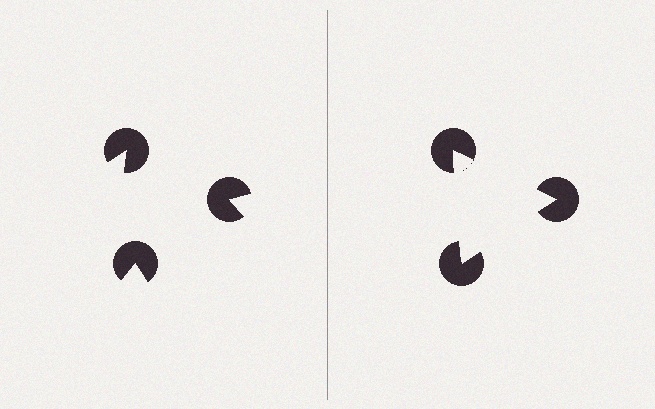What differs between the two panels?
The pac-man discs are positioned identically on both sides; only the wedge orientations differ. On the right they align to a triangle; on the left they are misaligned.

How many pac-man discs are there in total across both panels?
6 — 3 on each side.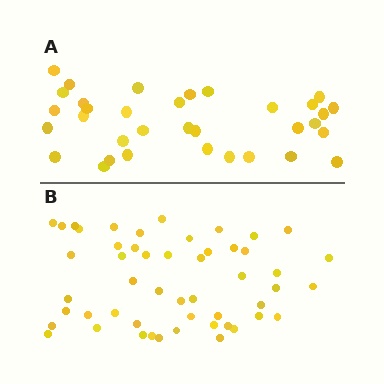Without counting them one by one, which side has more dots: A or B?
Region B (the bottom region) has more dots.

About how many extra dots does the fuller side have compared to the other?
Region B has approximately 15 more dots than region A.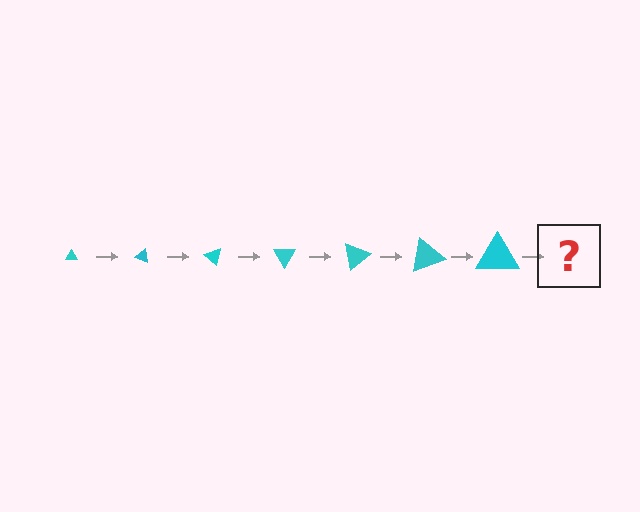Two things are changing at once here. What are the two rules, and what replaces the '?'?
The two rules are that the triangle grows larger each step and it rotates 20 degrees each step. The '?' should be a triangle, larger than the previous one and rotated 140 degrees from the start.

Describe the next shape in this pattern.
It should be a triangle, larger than the previous one and rotated 140 degrees from the start.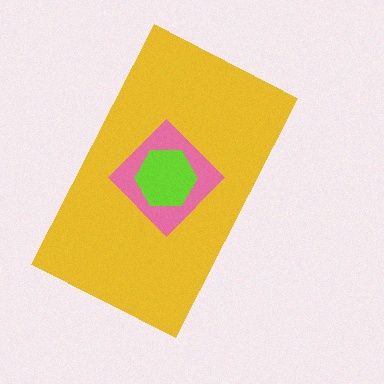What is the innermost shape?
The lime hexagon.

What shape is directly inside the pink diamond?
The lime hexagon.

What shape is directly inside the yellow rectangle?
The pink diamond.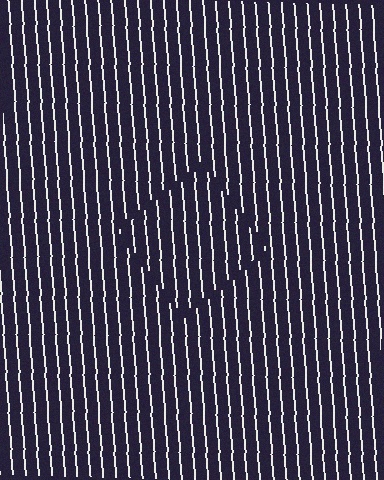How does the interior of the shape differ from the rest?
The interior of the shape contains the same grating, shifted by half a period — the contour is defined by the phase discontinuity where line-ends from the inner and outer gratings abut.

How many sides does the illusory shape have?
4 sides — the line-ends trace a square.